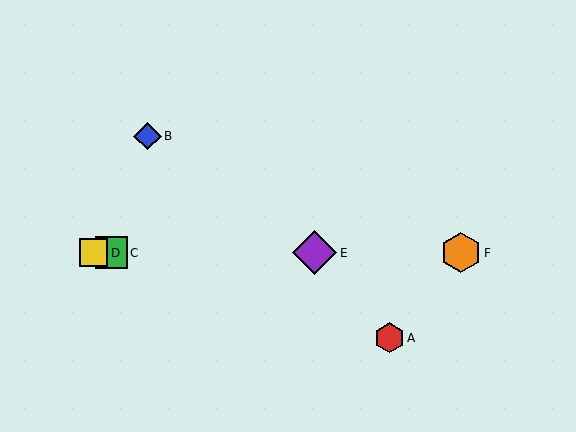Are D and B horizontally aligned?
No, D is at y≈253 and B is at y≈136.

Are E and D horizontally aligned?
Yes, both are at y≈253.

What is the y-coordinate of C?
Object C is at y≈253.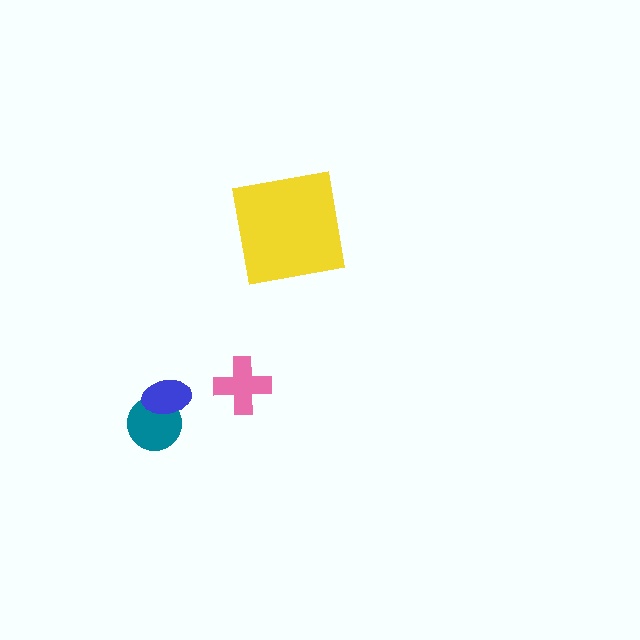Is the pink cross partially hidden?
No, no other shape covers it.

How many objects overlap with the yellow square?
0 objects overlap with the yellow square.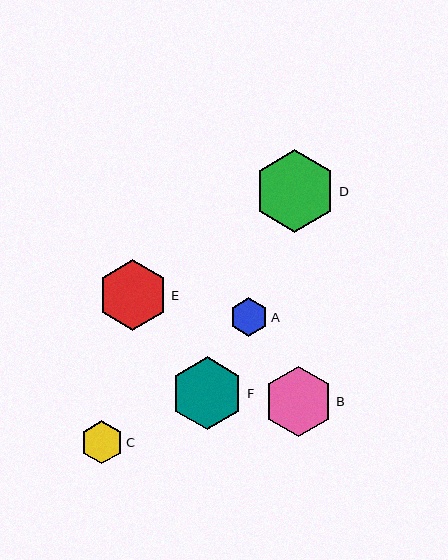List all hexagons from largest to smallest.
From largest to smallest: D, F, E, B, C, A.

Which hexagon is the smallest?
Hexagon A is the smallest with a size of approximately 39 pixels.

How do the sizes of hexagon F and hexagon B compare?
Hexagon F and hexagon B are approximately the same size.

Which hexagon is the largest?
Hexagon D is the largest with a size of approximately 82 pixels.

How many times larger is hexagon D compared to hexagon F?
Hexagon D is approximately 1.1 times the size of hexagon F.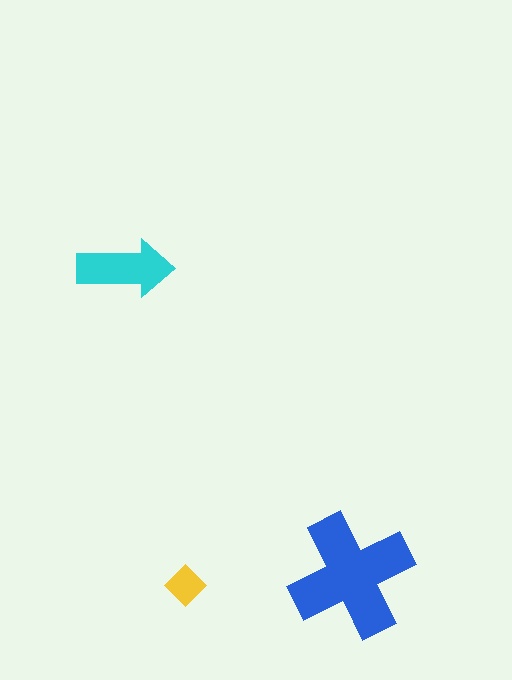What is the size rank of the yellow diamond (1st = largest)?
3rd.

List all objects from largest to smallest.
The blue cross, the cyan arrow, the yellow diamond.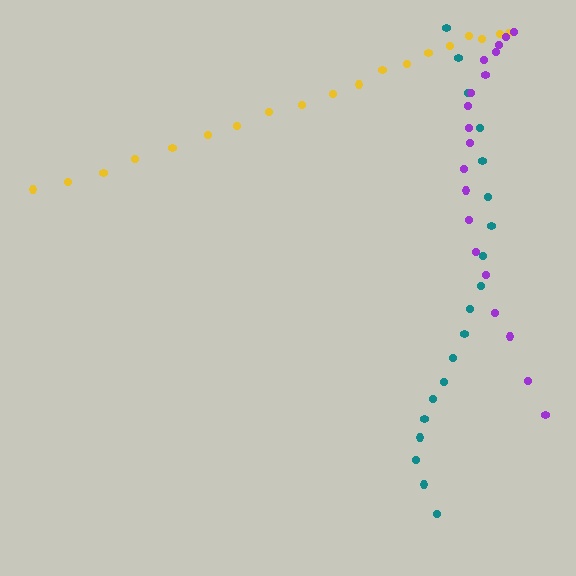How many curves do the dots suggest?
There are 3 distinct paths.